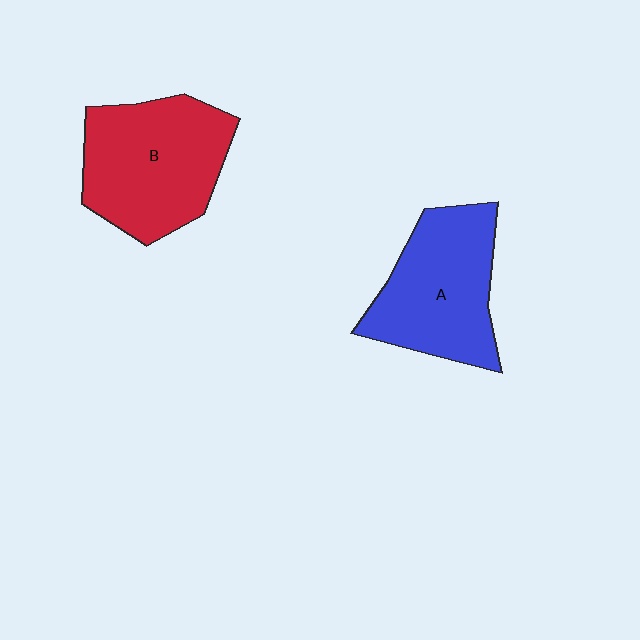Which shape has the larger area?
Shape B (red).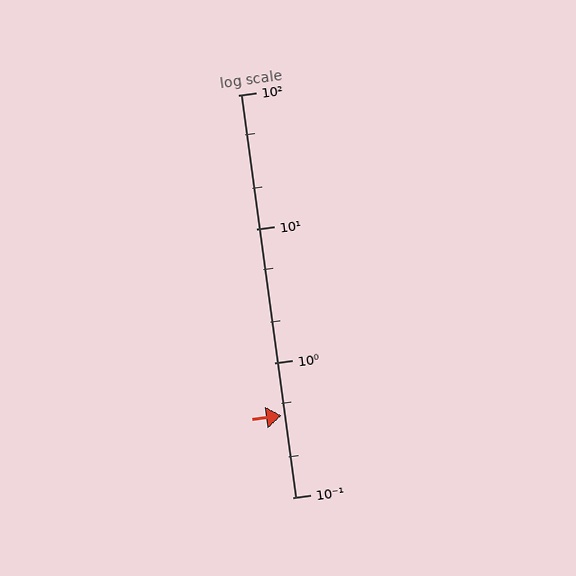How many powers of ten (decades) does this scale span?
The scale spans 3 decades, from 0.1 to 100.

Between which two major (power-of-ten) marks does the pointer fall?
The pointer is between 0.1 and 1.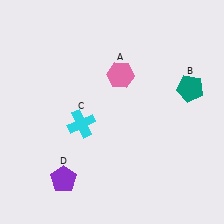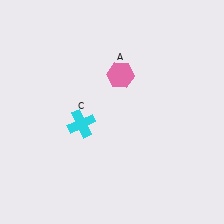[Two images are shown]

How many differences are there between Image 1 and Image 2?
There are 2 differences between the two images.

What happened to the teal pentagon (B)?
The teal pentagon (B) was removed in Image 2. It was in the top-right area of Image 1.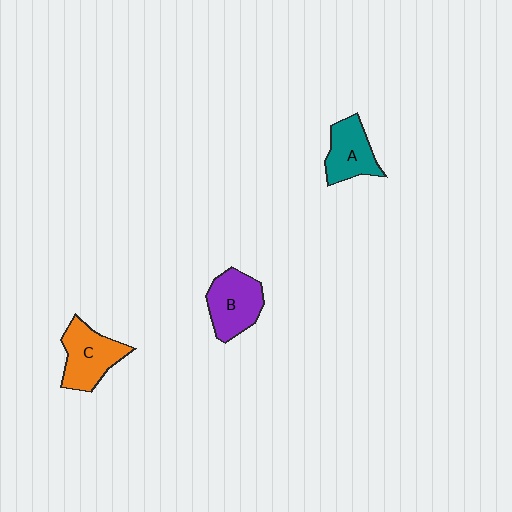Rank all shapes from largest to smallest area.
From largest to smallest: C (orange), B (purple), A (teal).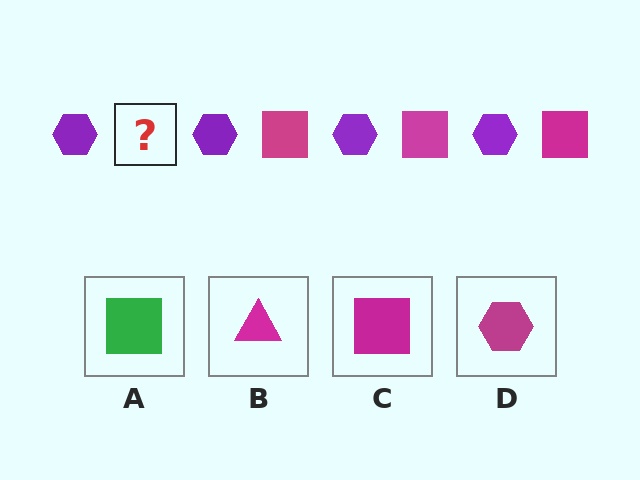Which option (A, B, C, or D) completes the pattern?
C.